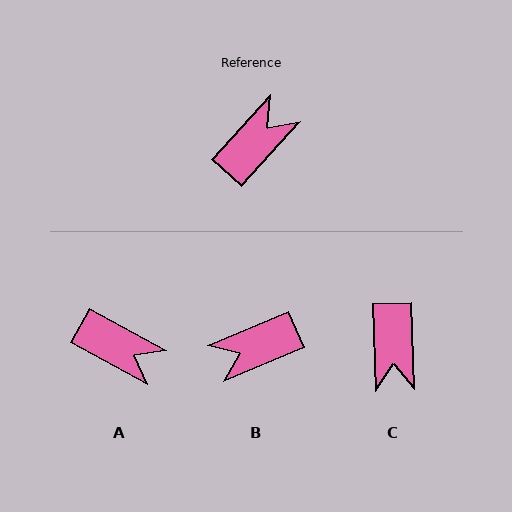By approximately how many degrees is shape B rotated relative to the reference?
Approximately 155 degrees counter-clockwise.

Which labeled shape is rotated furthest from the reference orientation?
B, about 155 degrees away.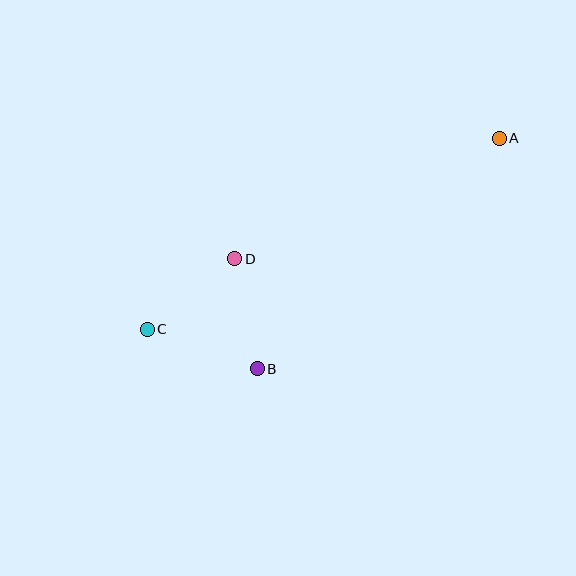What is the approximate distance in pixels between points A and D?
The distance between A and D is approximately 291 pixels.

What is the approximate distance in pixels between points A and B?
The distance between A and B is approximately 334 pixels.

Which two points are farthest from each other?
Points A and C are farthest from each other.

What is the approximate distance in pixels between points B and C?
The distance between B and C is approximately 117 pixels.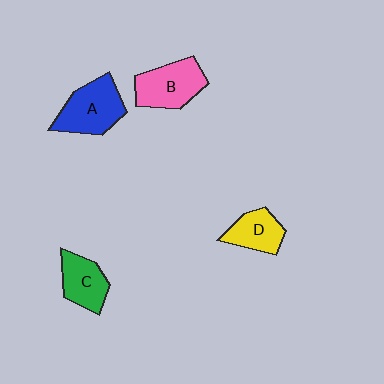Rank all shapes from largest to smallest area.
From largest to smallest: A (blue), B (pink), C (green), D (yellow).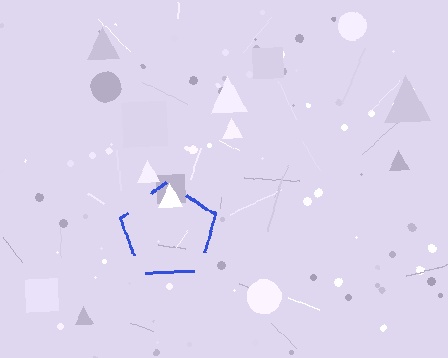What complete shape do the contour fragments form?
The contour fragments form a pentagon.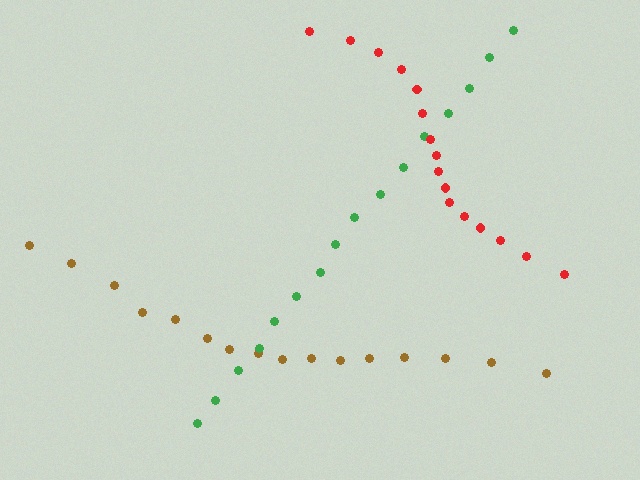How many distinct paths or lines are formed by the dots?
There are 3 distinct paths.